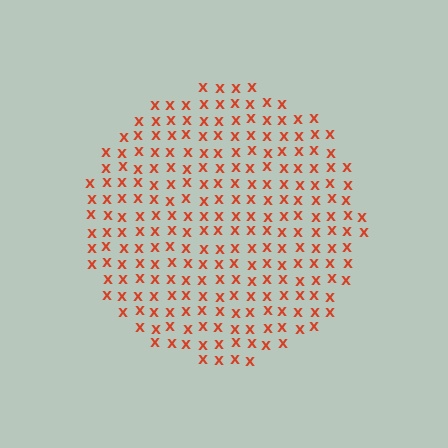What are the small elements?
The small elements are letter X's.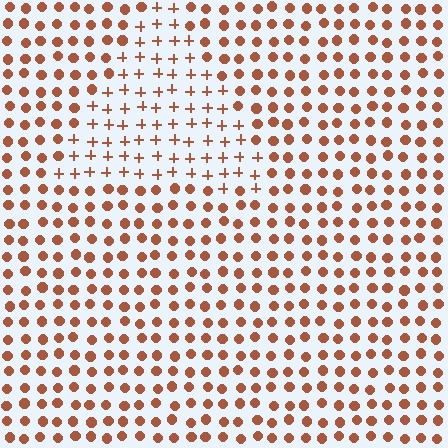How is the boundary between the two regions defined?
The boundary is defined by a change in element shape: plus signs inside vs. circles outside. All elements share the same color and spacing.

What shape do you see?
I see a triangle.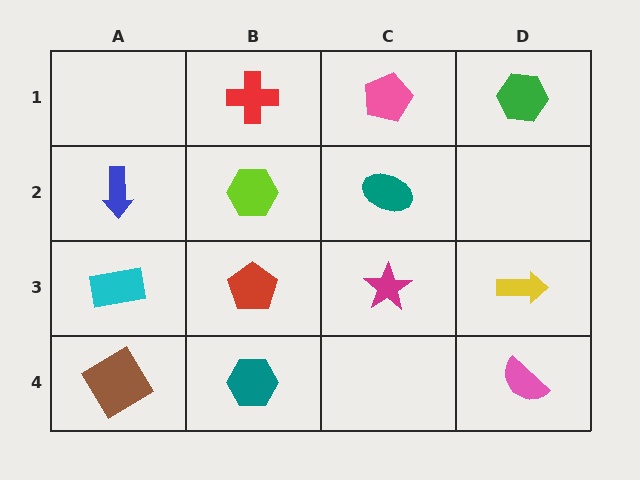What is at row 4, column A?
A brown diamond.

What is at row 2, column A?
A blue arrow.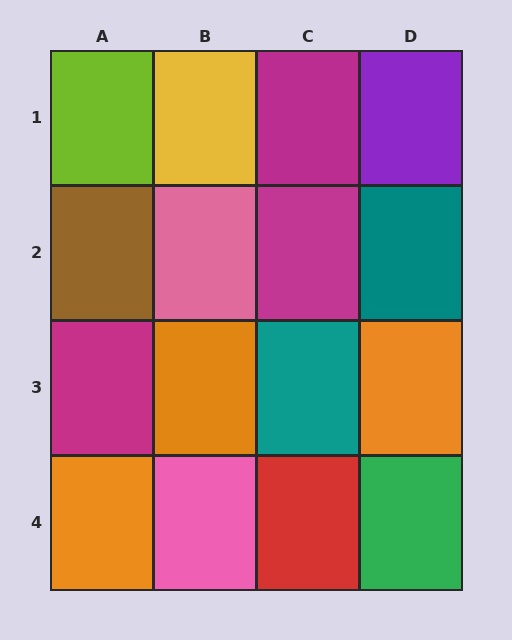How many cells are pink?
2 cells are pink.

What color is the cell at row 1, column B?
Yellow.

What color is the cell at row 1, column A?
Lime.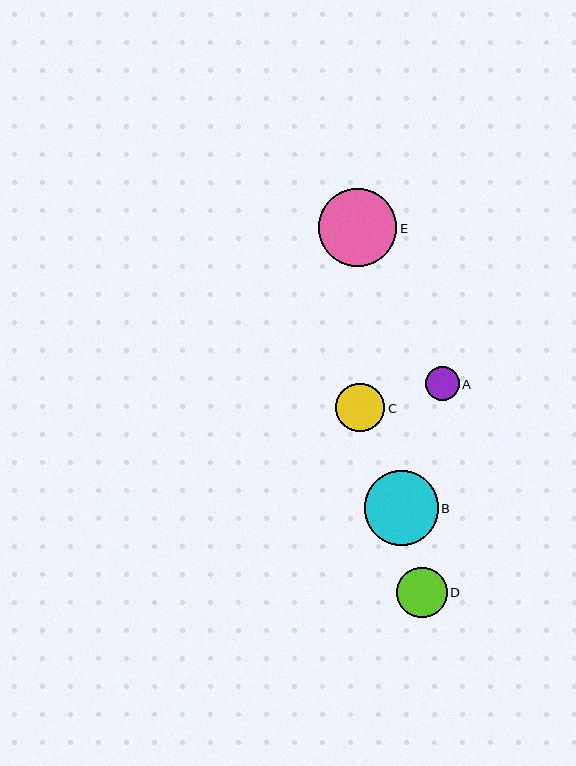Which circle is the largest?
Circle E is the largest with a size of approximately 78 pixels.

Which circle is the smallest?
Circle A is the smallest with a size of approximately 33 pixels.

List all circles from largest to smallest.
From largest to smallest: E, B, D, C, A.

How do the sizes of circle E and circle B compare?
Circle E and circle B are approximately the same size.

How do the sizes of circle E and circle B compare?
Circle E and circle B are approximately the same size.